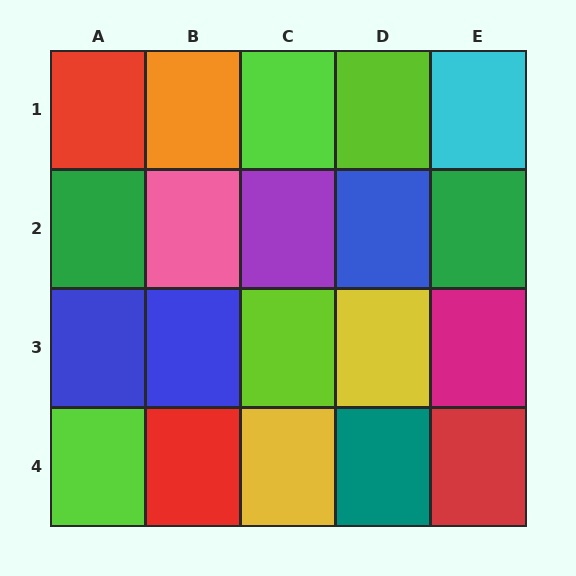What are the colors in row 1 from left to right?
Red, orange, lime, lime, cyan.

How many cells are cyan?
1 cell is cyan.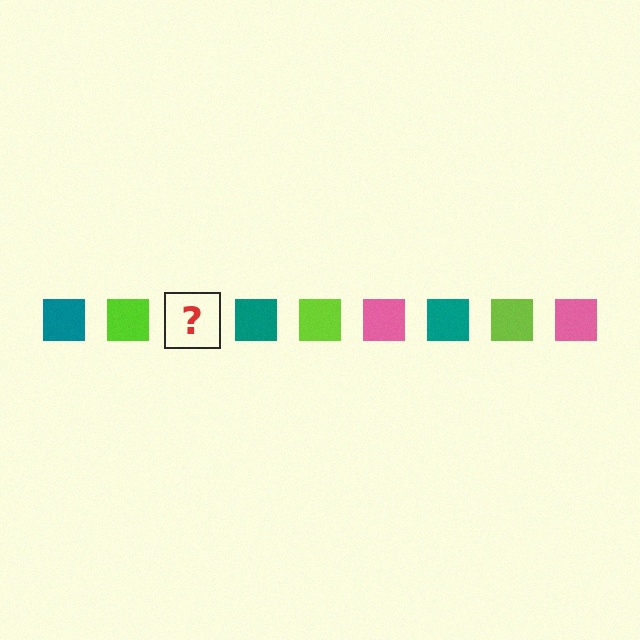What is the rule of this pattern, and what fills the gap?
The rule is that the pattern cycles through teal, lime, pink squares. The gap should be filled with a pink square.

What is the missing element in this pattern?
The missing element is a pink square.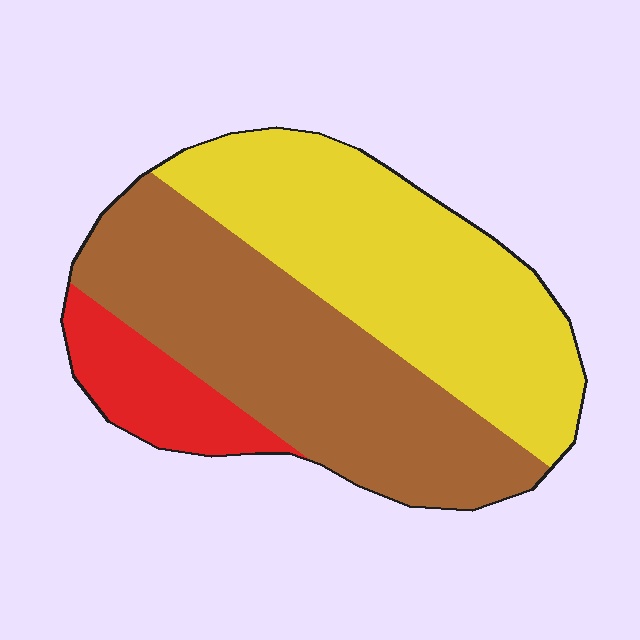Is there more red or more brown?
Brown.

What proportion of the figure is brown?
Brown covers 44% of the figure.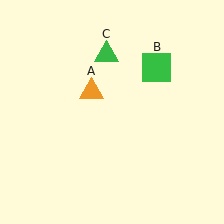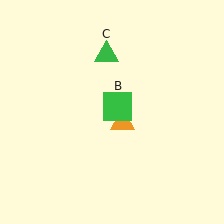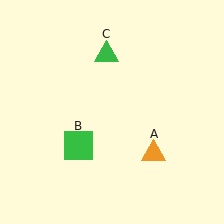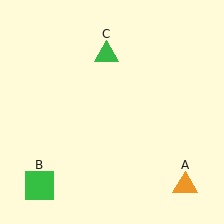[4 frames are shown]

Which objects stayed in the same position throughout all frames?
Green triangle (object C) remained stationary.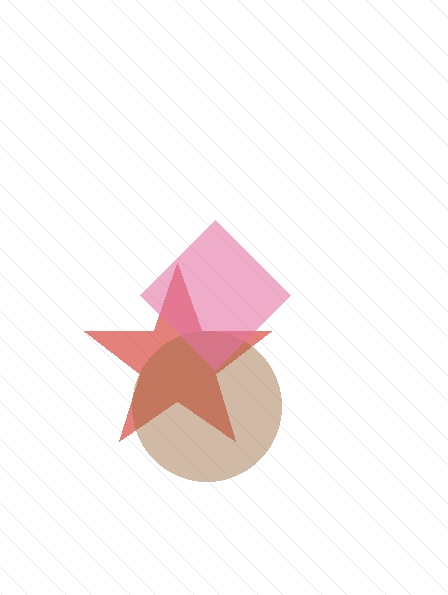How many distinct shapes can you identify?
There are 3 distinct shapes: a red star, a brown circle, a pink diamond.